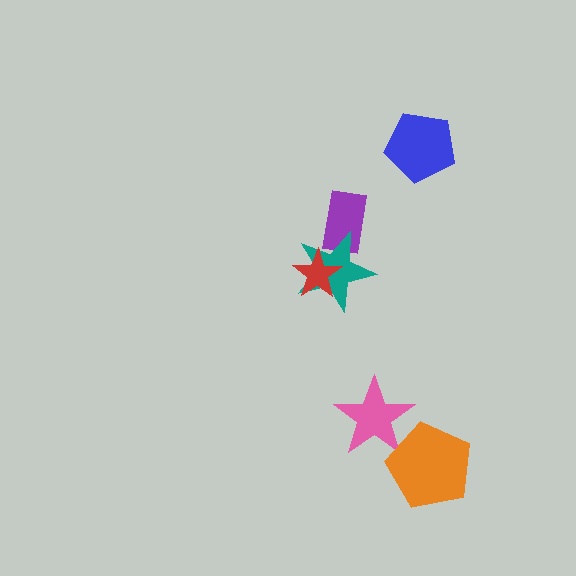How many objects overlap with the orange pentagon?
1 object overlaps with the orange pentagon.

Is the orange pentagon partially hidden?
No, no other shape covers it.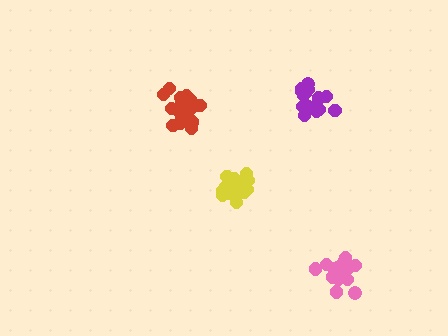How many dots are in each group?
Group 1: 19 dots, Group 2: 18 dots, Group 3: 20 dots, Group 4: 19 dots (76 total).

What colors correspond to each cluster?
The clusters are colored: yellow, red, pink, purple.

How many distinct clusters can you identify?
There are 4 distinct clusters.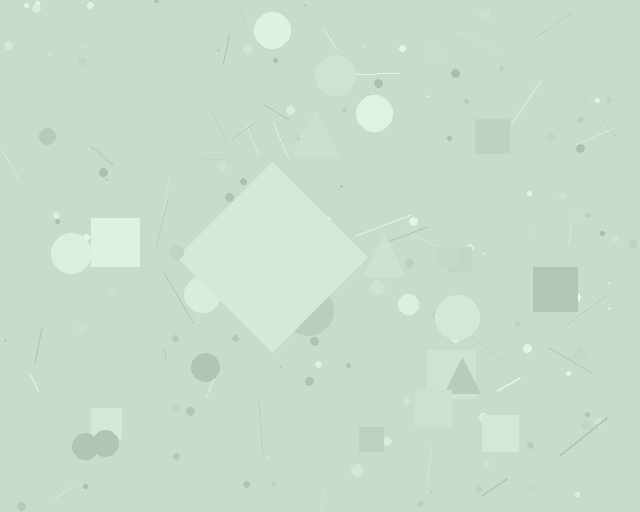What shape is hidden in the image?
A diamond is hidden in the image.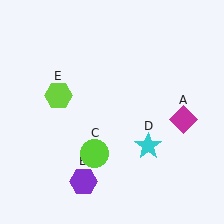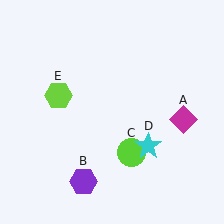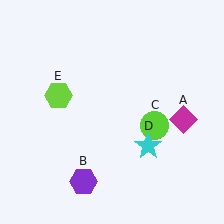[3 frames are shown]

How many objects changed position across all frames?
1 object changed position: lime circle (object C).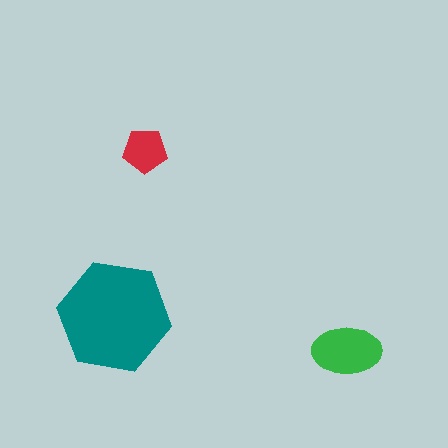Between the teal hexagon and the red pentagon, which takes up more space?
The teal hexagon.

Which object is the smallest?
The red pentagon.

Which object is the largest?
The teal hexagon.